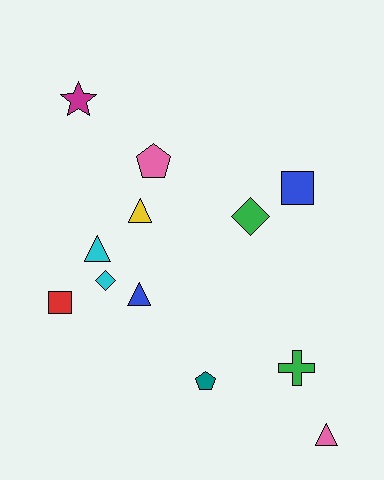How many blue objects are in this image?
There are 2 blue objects.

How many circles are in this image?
There are no circles.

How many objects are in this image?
There are 12 objects.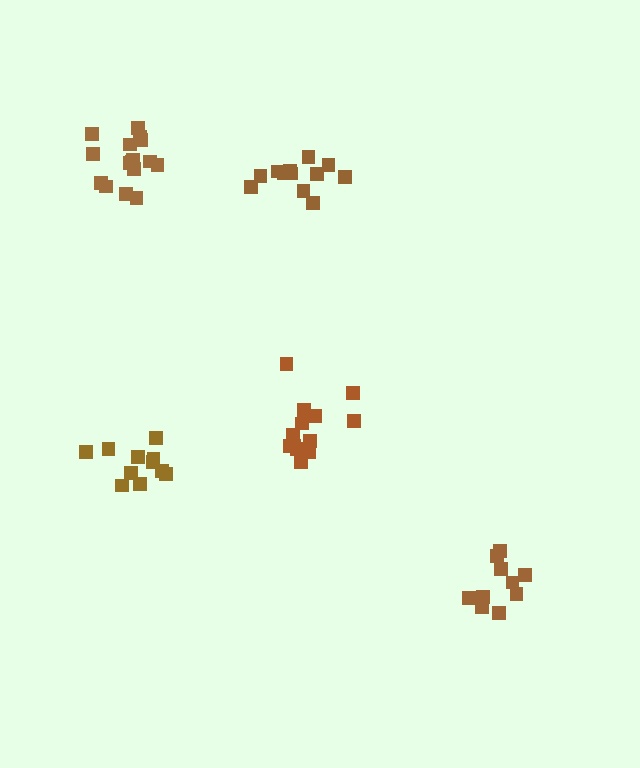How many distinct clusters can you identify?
There are 5 distinct clusters.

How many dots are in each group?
Group 1: 12 dots, Group 2: 11 dots, Group 3: 15 dots, Group 4: 16 dots, Group 5: 11 dots (65 total).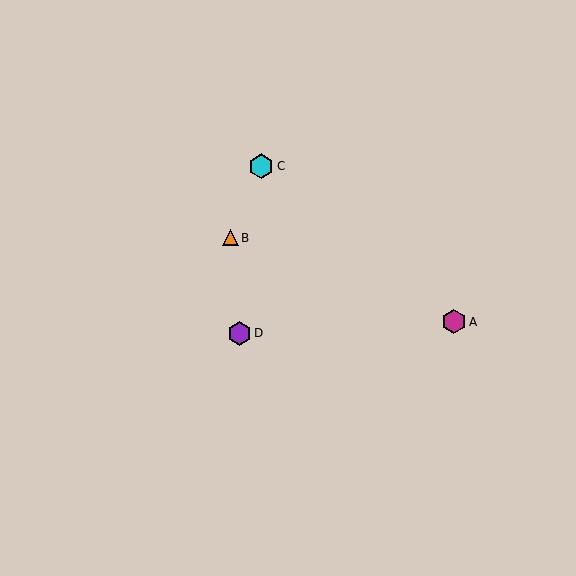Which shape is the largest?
The cyan hexagon (labeled C) is the largest.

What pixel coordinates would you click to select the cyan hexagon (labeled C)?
Click at (261, 166) to select the cyan hexagon C.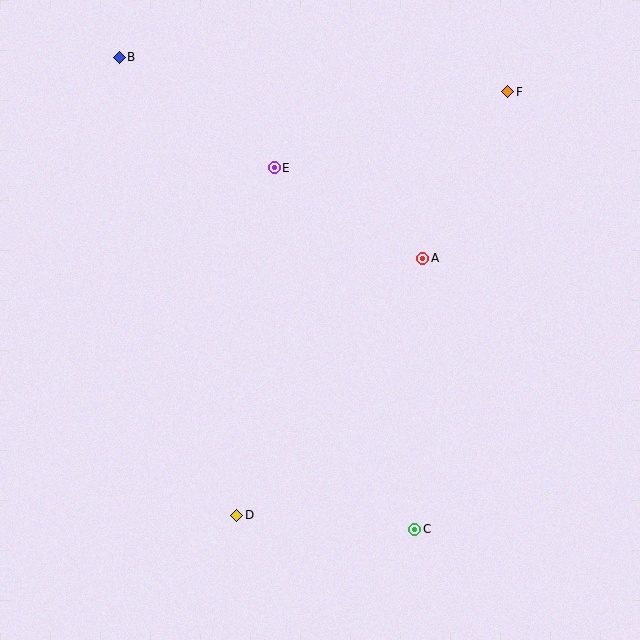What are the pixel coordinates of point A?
Point A is at (423, 258).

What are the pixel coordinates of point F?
Point F is at (508, 92).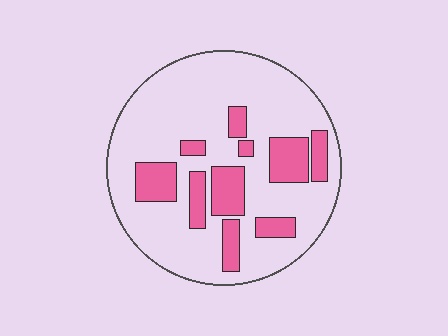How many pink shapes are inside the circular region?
10.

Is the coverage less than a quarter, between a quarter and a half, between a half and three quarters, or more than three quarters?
Less than a quarter.